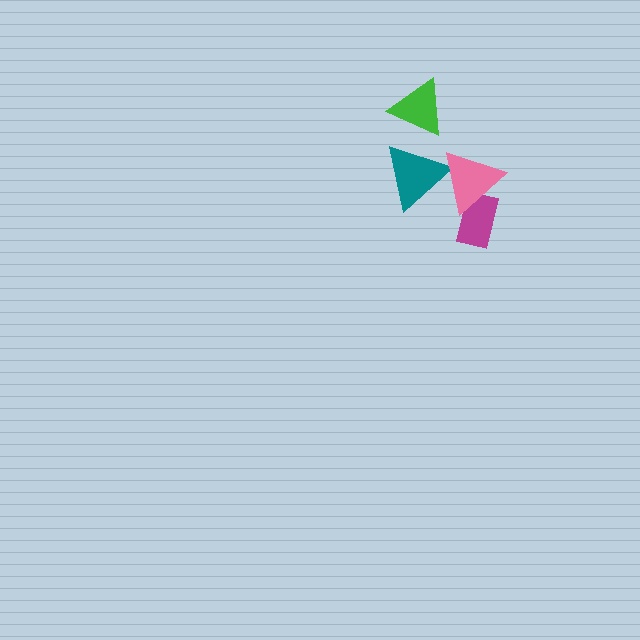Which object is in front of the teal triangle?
The pink triangle is in front of the teal triangle.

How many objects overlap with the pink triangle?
2 objects overlap with the pink triangle.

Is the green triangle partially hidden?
No, no other shape covers it.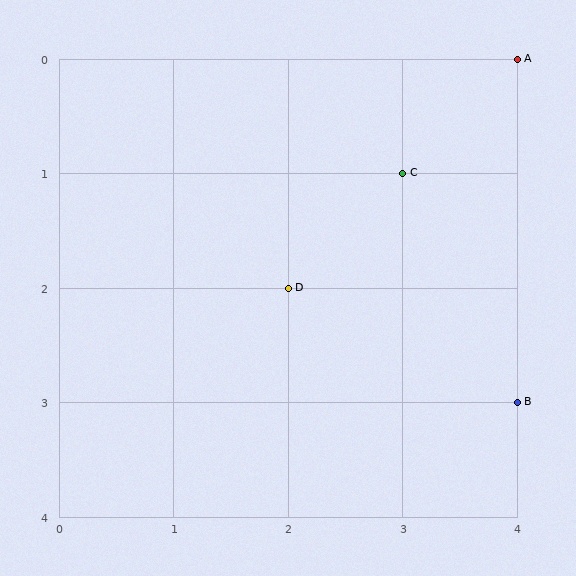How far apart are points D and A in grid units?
Points D and A are 2 columns and 2 rows apart (about 2.8 grid units diagonally).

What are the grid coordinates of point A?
Point A is at grid coordinates (4, 0).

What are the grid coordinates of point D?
Point D is at grid coordinates (2, 2).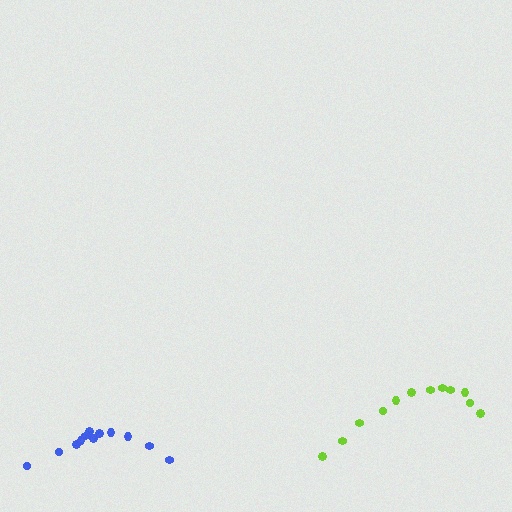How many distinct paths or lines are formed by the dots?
There are 2 distinct paths.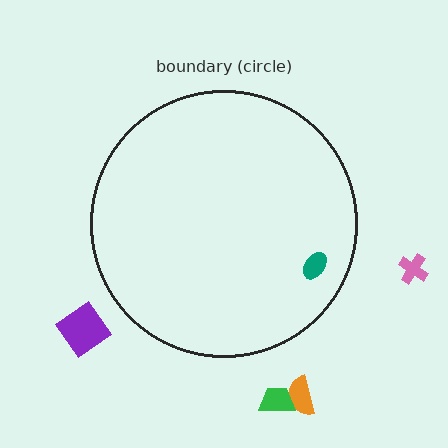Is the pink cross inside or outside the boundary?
Outside.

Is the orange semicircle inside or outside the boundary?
Outside.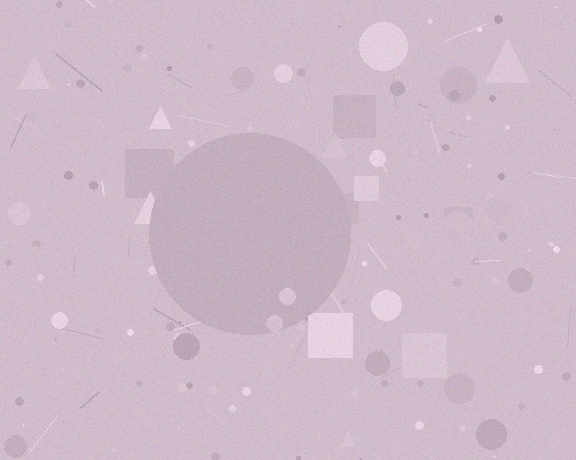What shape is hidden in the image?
A circle is hidden in the image.